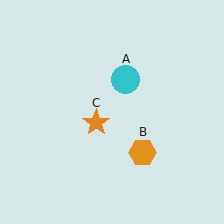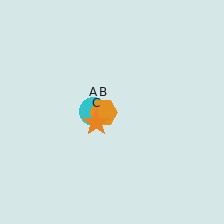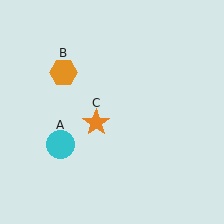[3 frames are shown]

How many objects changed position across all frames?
2 objects changed position: cyan circle (object A), orange hexagon (object B).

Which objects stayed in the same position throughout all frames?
Orange star (object C) remained stationary.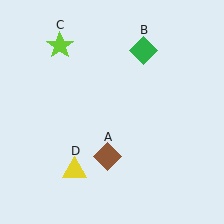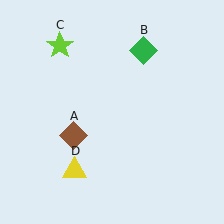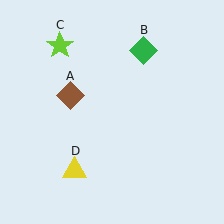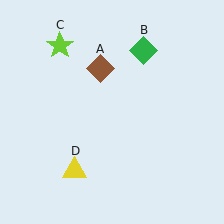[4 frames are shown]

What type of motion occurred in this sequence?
The brown diamond (object A) rotated clockwise around the center of the scene.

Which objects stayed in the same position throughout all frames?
Green diamond (object B) and lime star (object C) and yellow triangle (object D) remained stationary.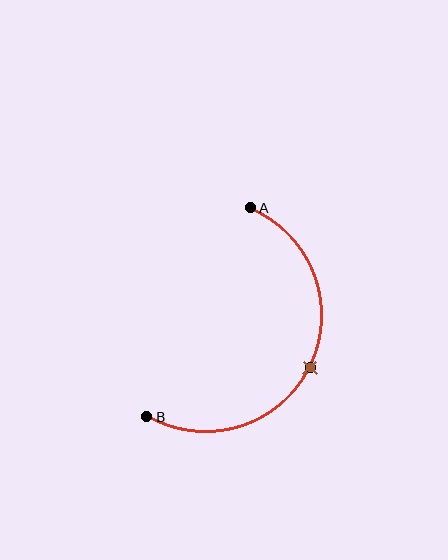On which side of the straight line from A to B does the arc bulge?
The arc bulges to the right of the straight line connecting A and B.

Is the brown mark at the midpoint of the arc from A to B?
Yes. The brown mark lies on the arc at equal arc-length from both A and B — it is the arc midpoint.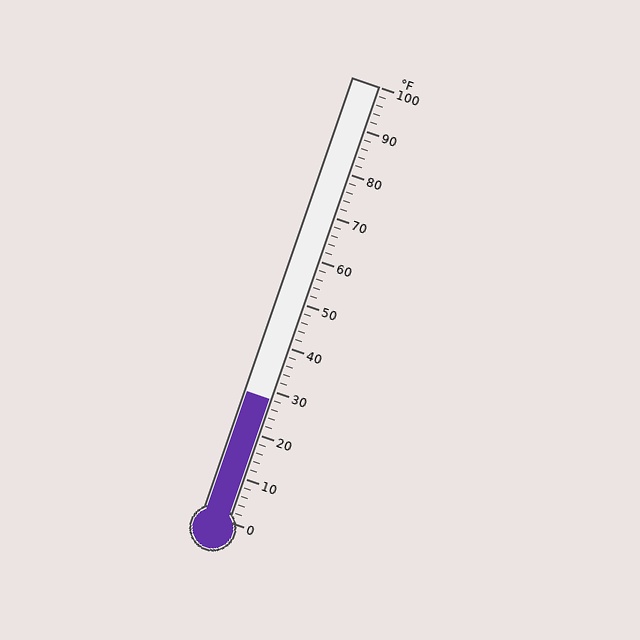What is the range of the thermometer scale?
The thermometer scale ranges from 0°F to 100°F.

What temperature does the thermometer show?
The thermometer shows approximately 28°F.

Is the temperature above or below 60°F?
The temperature is below 60°F.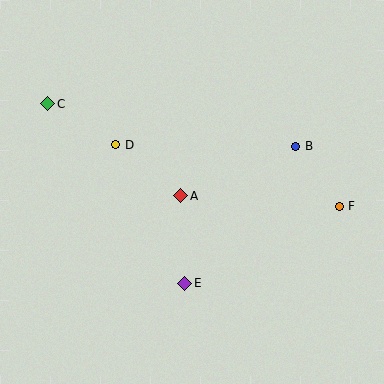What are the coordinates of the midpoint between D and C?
The midpoint between D and C is at (82, 124).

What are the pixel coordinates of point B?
Point B is at (296, 146).